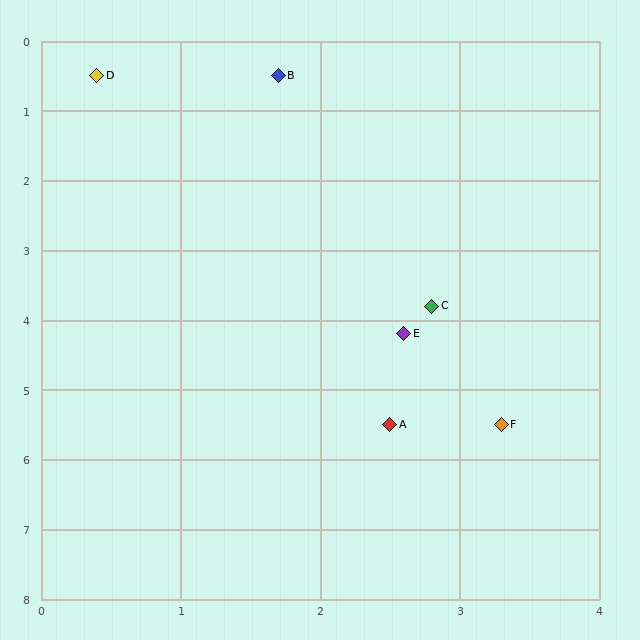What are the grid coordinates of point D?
Point D is at approximately (0.4, 0.5).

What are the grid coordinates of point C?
Point C is at approximately (2.8, 3.8).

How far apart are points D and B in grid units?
Points D and B are about 1.3 grid units apart.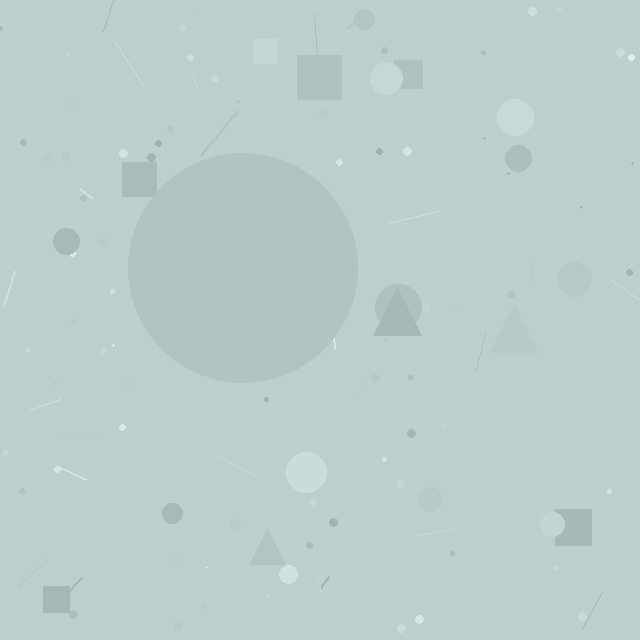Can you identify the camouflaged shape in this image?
The camouflaged shape is a circle.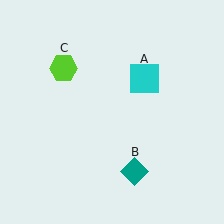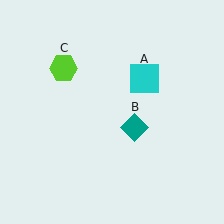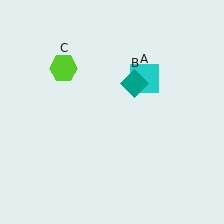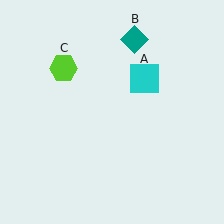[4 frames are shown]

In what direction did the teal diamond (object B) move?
The teal diamond (object B) moved up.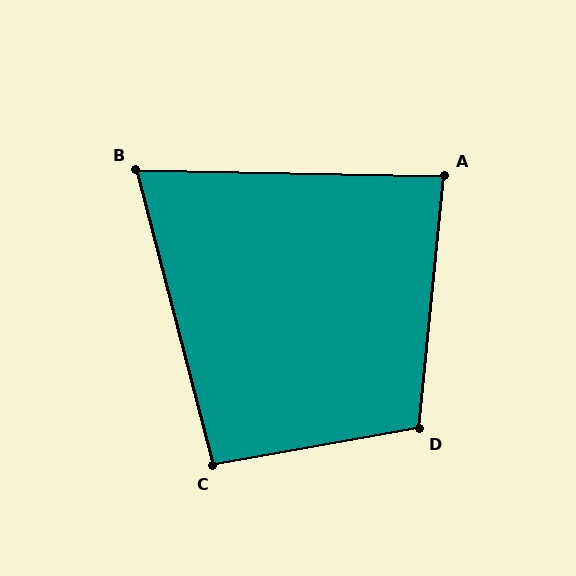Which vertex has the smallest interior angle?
B, at approximately 75 degrees.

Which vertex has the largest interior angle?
D, at approximately 105 degrees.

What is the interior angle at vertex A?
Approximately 86 degrees (approximately right).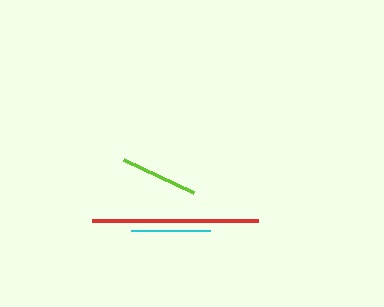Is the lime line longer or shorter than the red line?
The red line is longer than the lime line.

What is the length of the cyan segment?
The cyan segment is approximately 79 pixels long.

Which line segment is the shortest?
The lime line is the shortest at approximately 77 pixels.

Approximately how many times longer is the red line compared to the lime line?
The red line is approximately 2.2 times the length of the lime line.